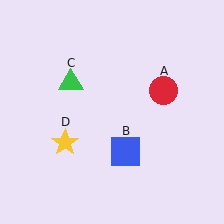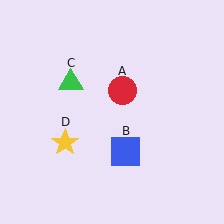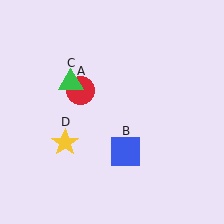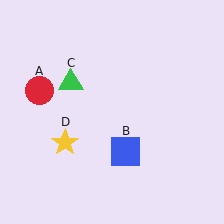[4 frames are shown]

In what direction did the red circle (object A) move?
The red circle (object A) moved left.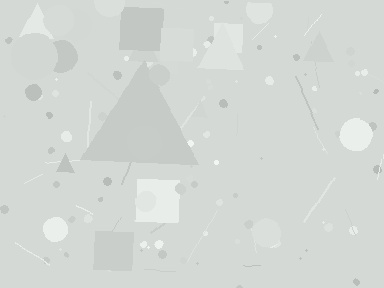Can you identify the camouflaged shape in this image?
The camouflaged shape is a triangle.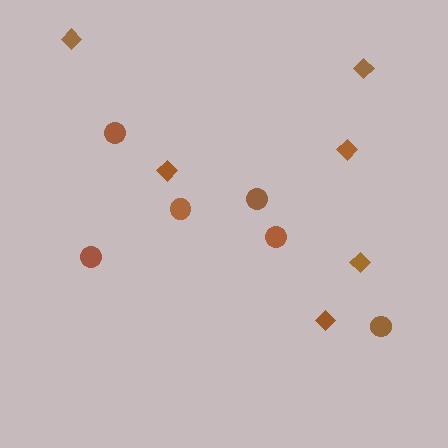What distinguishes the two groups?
There are 2 groups: one group of circles (6) and one group of diamonds (6).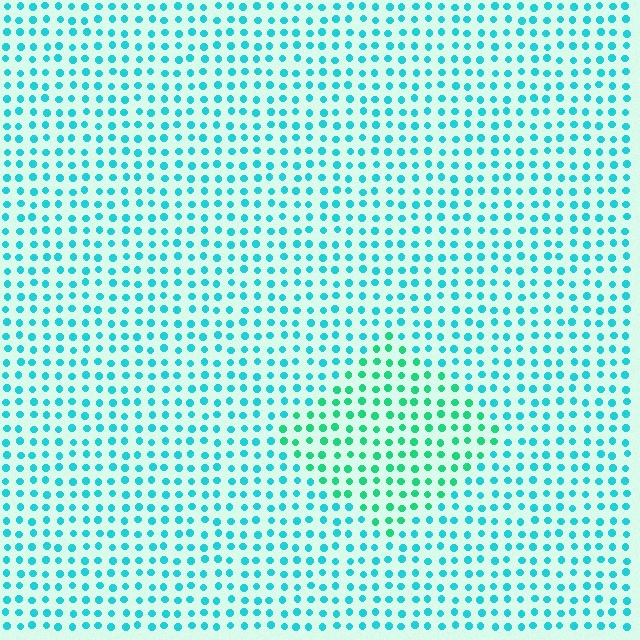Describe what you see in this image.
The image is filled with small cyan elements in a uniform arrangement. A diamond-shaped region is visible where the elements are tinted to a slightly different hue, forming a subtle color boundary.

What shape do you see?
I see a diamond.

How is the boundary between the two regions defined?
The boundary is defined purely by a slight shift in hue (about 31 degrees). Spacing, size, and orientation are identical on both sides.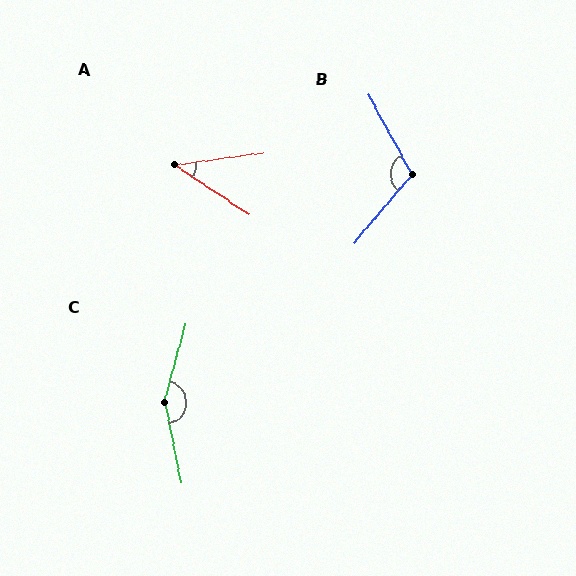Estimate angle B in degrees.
Approximately 111 degrees.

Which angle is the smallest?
A, at approximately 41 degrees.